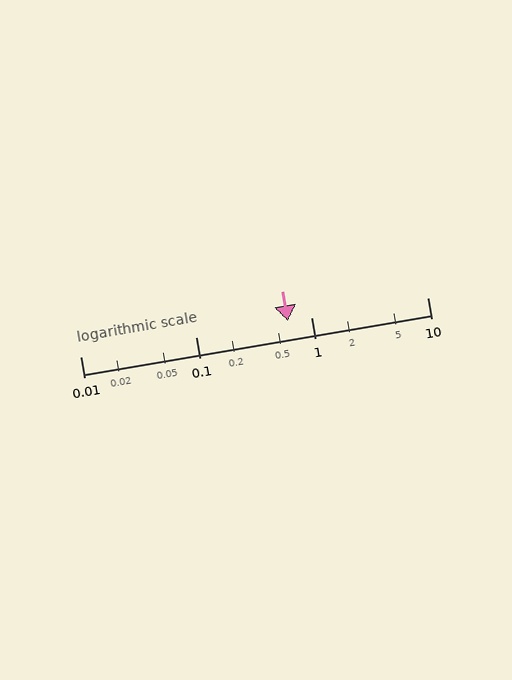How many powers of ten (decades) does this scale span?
The scale spans 3 decades, from 0.01 to 10.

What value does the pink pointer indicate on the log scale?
The pointer indicates approximately 0.62.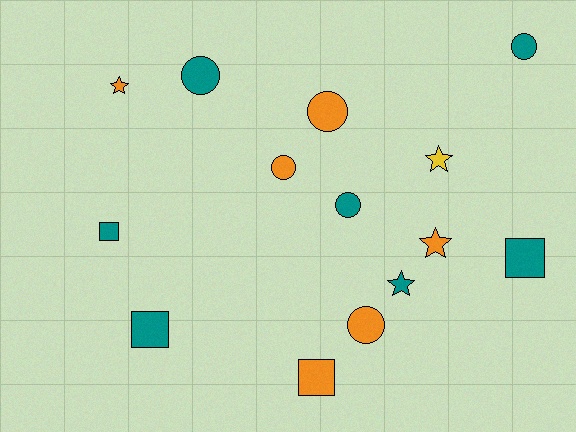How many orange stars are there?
There are 2 orange stars.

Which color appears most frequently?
Teal, with 7 objects.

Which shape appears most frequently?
Circle, with 6 objects.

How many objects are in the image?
There are 14 objects.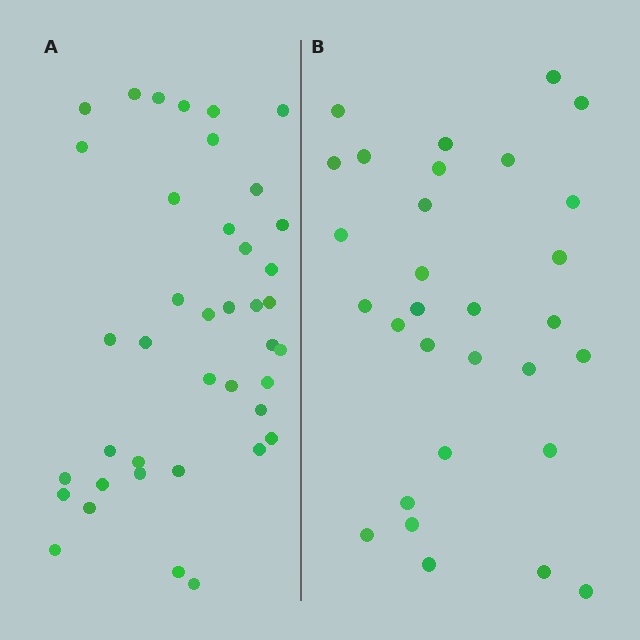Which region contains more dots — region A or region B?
Region A (the left region) has more dots.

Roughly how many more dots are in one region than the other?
Region A has roughly 10 or so more dots than region B.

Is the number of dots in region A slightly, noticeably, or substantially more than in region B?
Region A has noticeably more, but not dramatically so. The ratio is roughly 1.3 to 1.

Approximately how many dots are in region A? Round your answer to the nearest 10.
About 40 dots.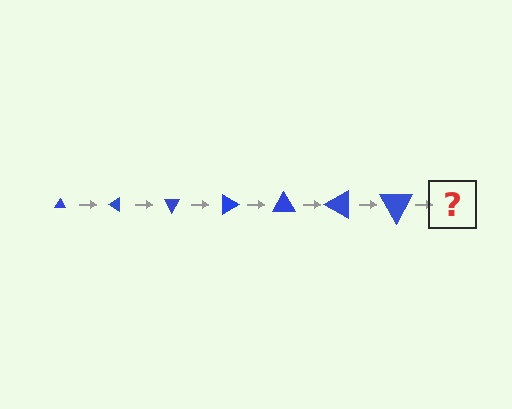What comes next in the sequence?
The next element should be a triangle, larger than the previous one and rotated 210 degrees from the start.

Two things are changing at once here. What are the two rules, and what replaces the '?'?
The two rules are that the triangle grows larger each step and it rotates 30 degrees each step. The '?' should be a triangle, larger than the previous one and rotated 210 degrees from the start.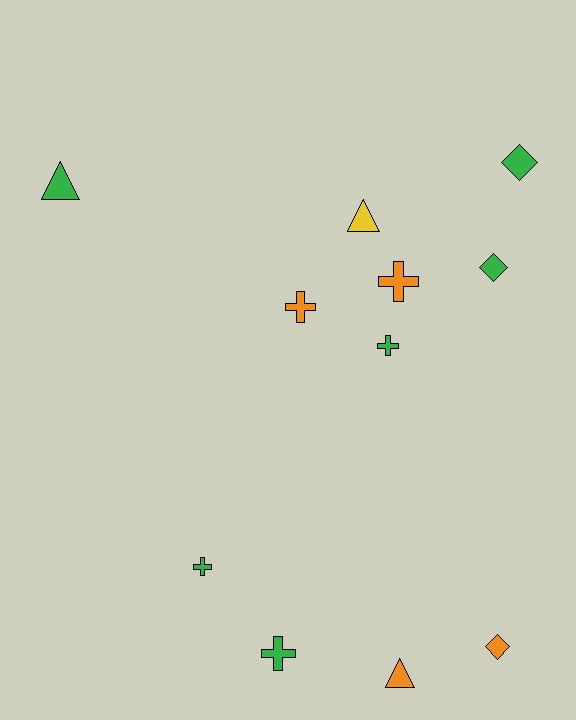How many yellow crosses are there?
There are no yellow crosses.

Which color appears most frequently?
Green, with 6 objects.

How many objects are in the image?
There are 11 objects.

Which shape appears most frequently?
Cross, with 5 objects.